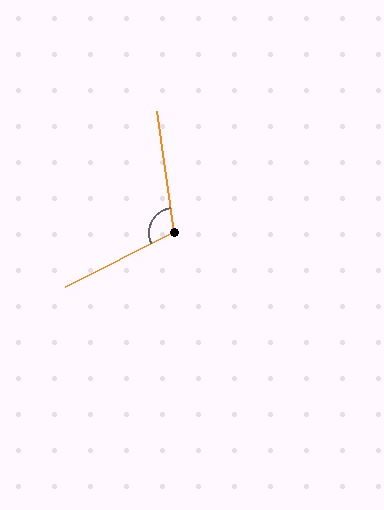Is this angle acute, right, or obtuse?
It is obtuse.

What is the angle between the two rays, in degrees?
Approximately 109 degrees.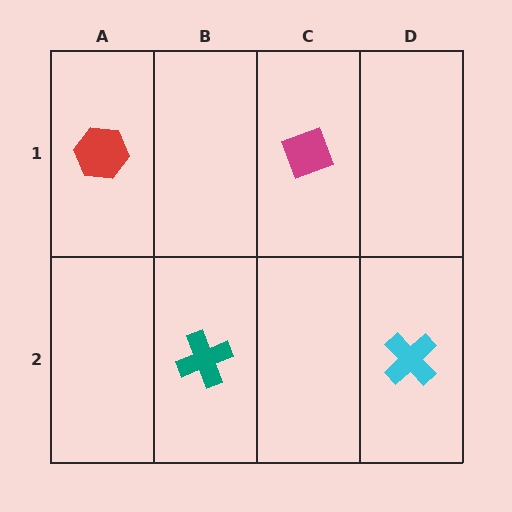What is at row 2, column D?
A cyan cross.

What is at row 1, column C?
A magenta diamond.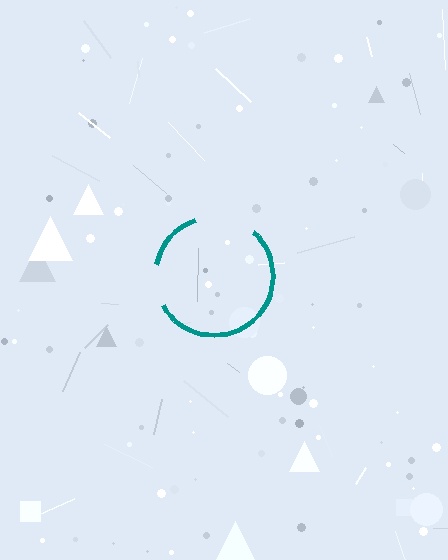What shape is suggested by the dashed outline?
The dashed outline suggests a circle.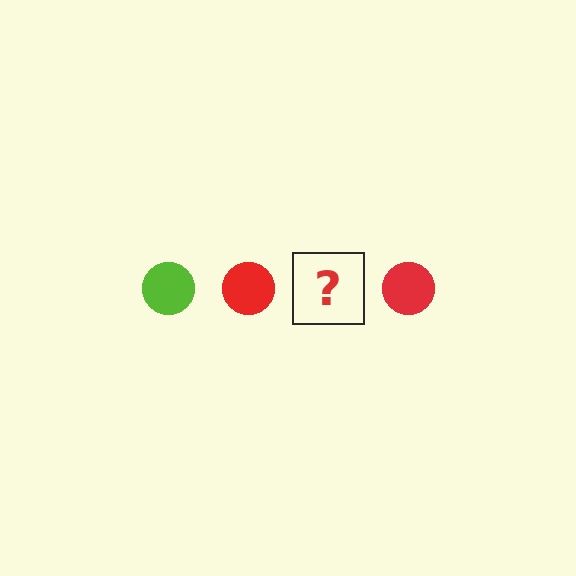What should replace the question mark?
The question mark should be replaced with a lime circle.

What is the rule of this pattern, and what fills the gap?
The rule is that the pattern cycles through lime, red circles. The gap should be filled with a lime circle.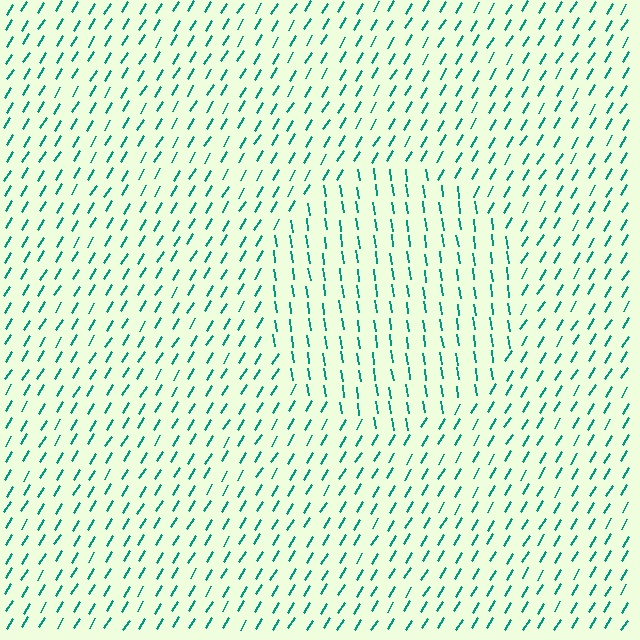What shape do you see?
I see a circle.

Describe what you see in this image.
The image is filled with small teal line segments. A circle region in the image has lines oriented differently from the surrounding lines, creating a visible texture boundary.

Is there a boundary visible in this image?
Yes, there is a texture boundary formed by a change in line orientation.